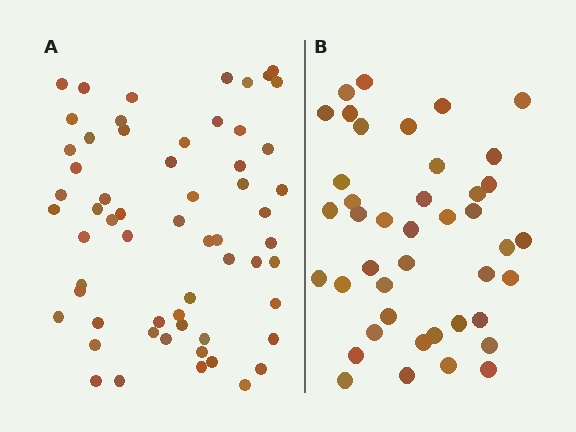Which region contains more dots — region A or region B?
Region A (the left region) has more dots.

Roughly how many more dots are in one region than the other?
Region A has approximately 20 more dots than region B.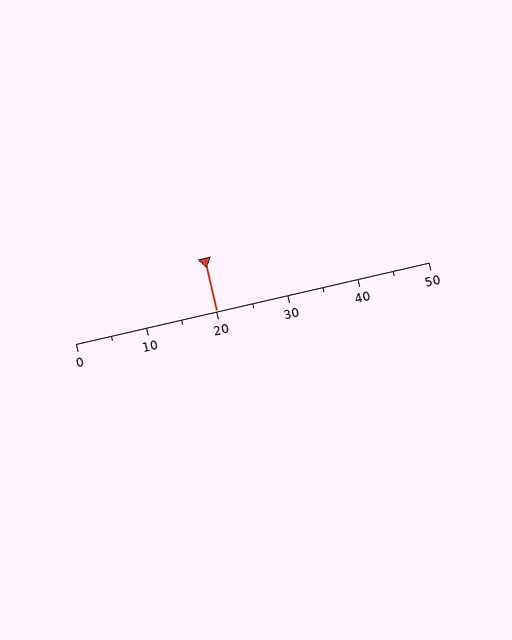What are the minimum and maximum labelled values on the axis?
The axis runs from 0 to 50.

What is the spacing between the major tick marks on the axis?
The major ticks are spaced 10 apart.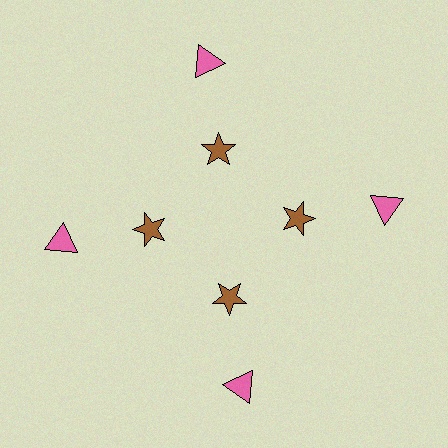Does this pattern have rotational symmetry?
Yes, this pattern has 4-fold rotational symmetry. It looks the same after rotating 90 degrees around the center.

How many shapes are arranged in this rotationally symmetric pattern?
There are 8 shapes, arranged in 4 groups of 2.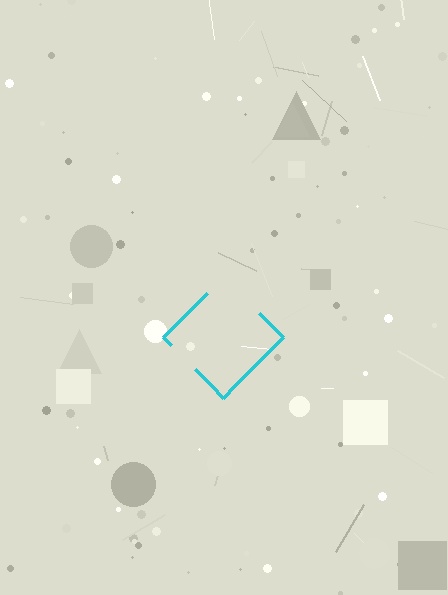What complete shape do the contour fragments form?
The contour fragments form a diamond.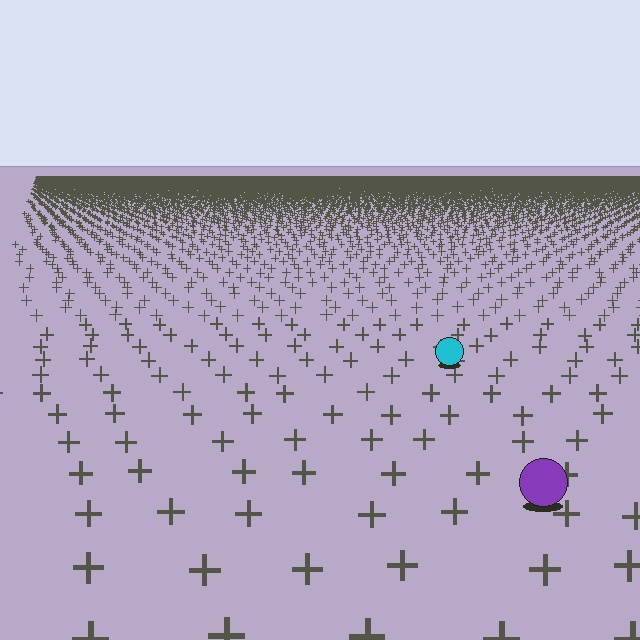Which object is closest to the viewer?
The purple circle is closest. The texture marks near it are larger and more spread out.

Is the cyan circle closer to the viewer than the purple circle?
No. The purple circle is closer — you can tell from the texture gradient: the ground texture is coarser near it.